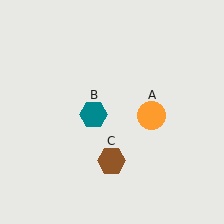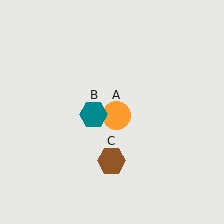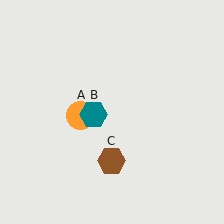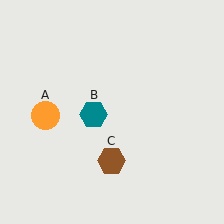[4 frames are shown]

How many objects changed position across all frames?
1 object changed position: orange circle (object A).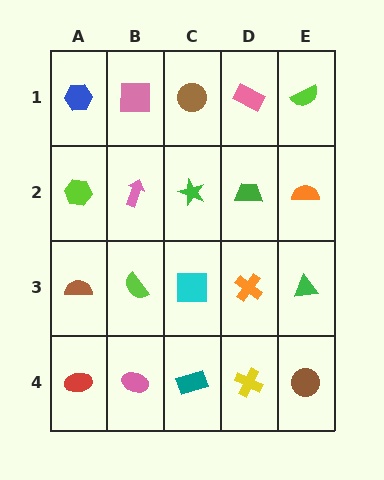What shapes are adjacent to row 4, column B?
A lime semicircle (row 3, column B), a red ellipse (row 4, column A), a teal rectangle (row 4, column C).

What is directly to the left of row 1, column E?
A pink rectangle.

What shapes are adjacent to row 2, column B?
A pink square (row 1, column B), a lime semicircle (row 3, column B), a lime hexagon (row 2, column A), a green star (row 2, column C).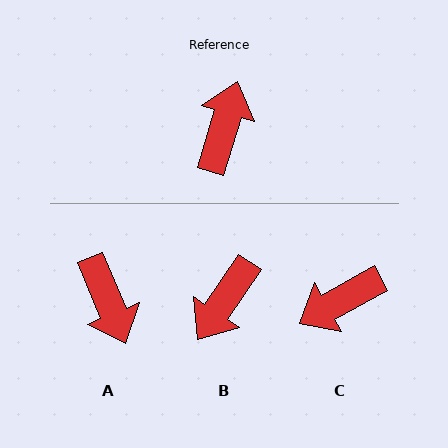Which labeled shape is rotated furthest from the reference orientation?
B, about 163 degrees away.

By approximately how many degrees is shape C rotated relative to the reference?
Approximately 136 degrees counter-clockwise.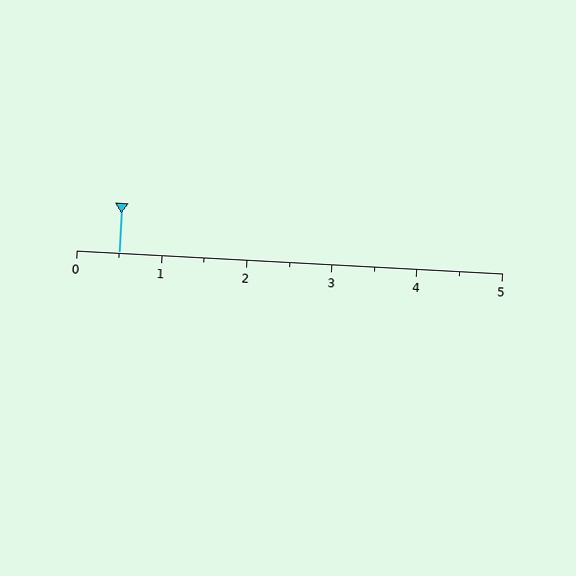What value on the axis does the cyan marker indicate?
The marker indicates approximately 0.5.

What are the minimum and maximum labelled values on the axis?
The axis runs from 0 to 5.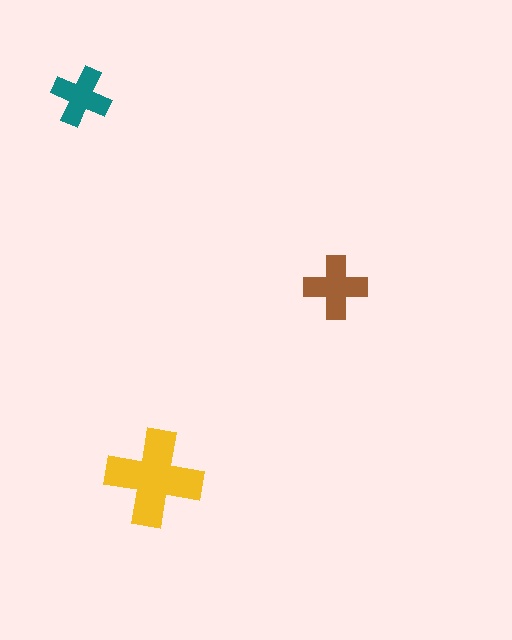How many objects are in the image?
There are 3 objects in the image.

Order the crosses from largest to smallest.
the yellow one, the brown one, the teal one.